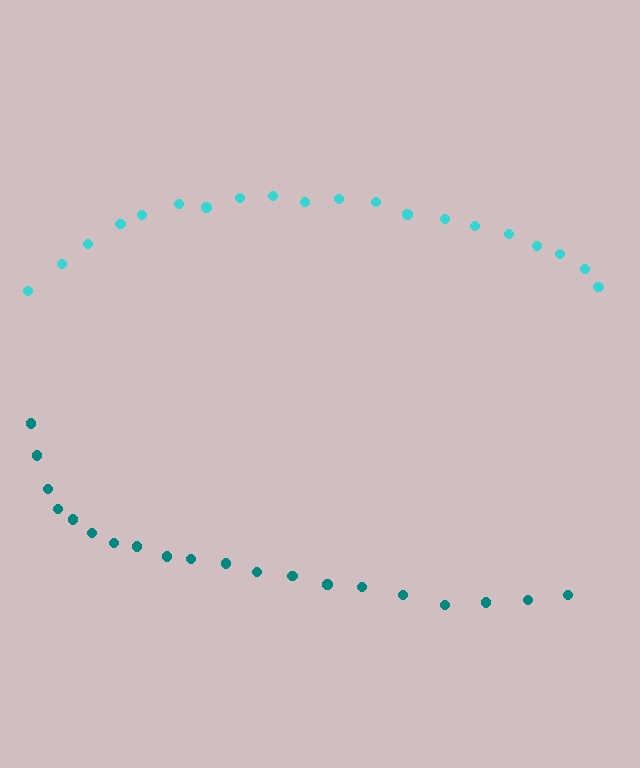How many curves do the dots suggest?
There are 2 distinct paths.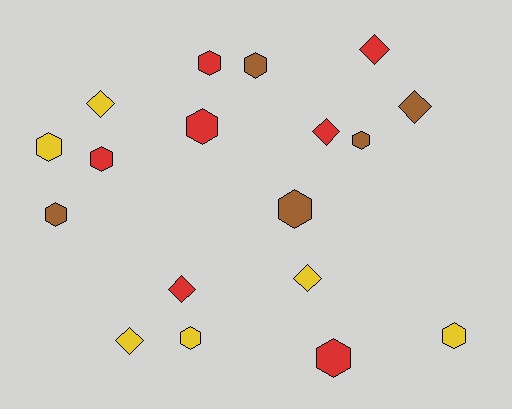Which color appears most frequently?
Red, with 7 objects.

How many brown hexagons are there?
There are 4 brown hexagons.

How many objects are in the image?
There are 18 objects.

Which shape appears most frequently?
Hexagon, with 11 objects.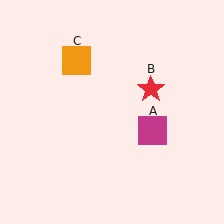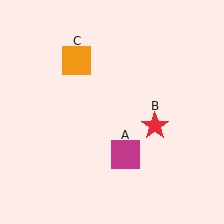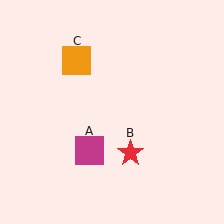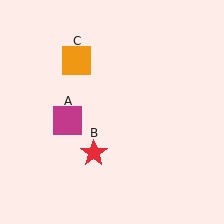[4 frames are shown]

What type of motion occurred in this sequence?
The magenta square (object A), red star (object B) rotated clockwise around the center of the scene.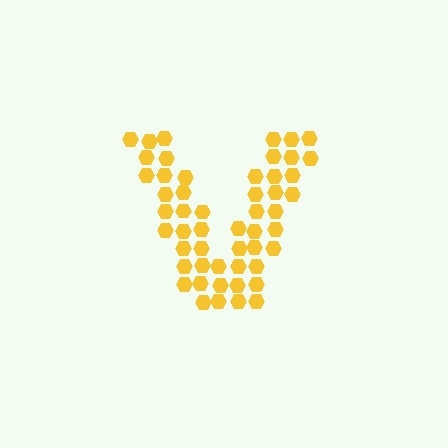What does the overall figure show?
The overall figure shows the letter V.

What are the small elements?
The small elements are hexagons.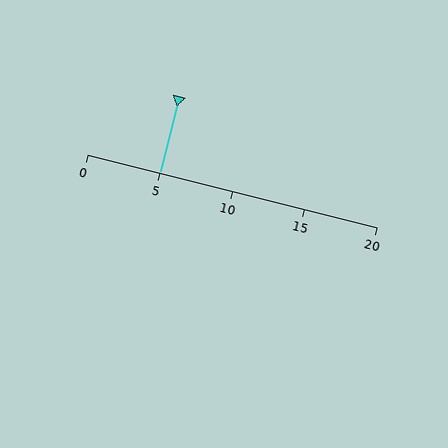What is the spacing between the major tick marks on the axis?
The major ticks are spaced 5 apart.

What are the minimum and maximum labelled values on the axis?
The axis runs from 0 to 20.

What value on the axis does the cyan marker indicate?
The marker indicates approximately 5.